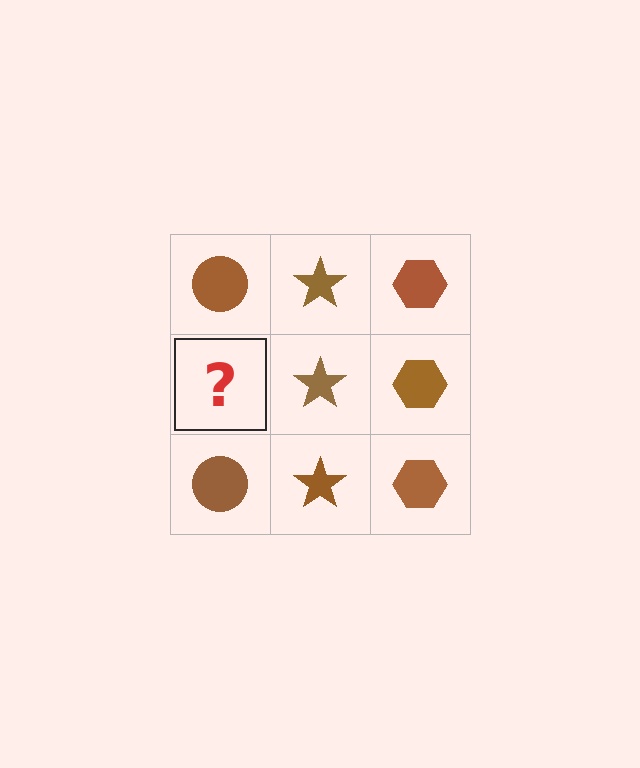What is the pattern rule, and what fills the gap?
The rule is that each column has a consistent shape. The gap should be filled with a brown circle.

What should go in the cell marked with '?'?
The missing cell should contain a brown circle.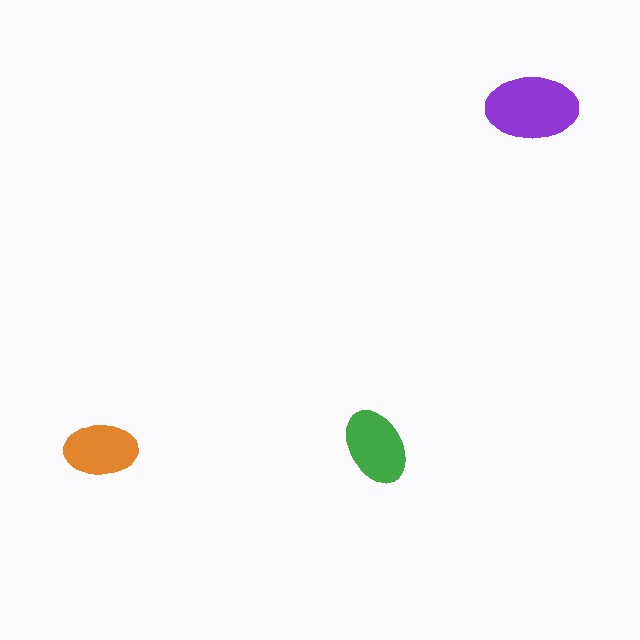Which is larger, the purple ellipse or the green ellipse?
The purple one.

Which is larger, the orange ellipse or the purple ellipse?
The purple one.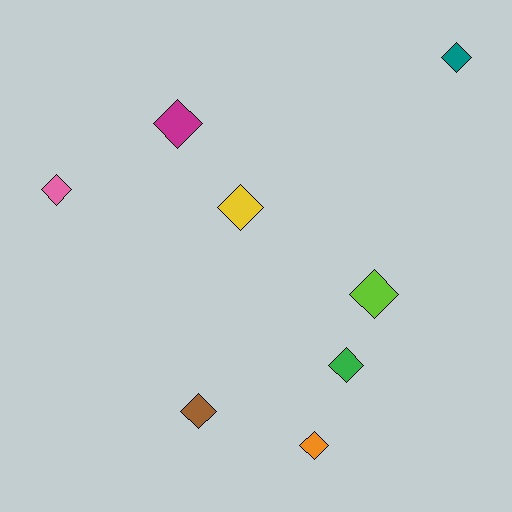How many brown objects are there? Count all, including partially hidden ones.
There is 1 brown object.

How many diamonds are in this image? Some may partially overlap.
There are 8 diamonds.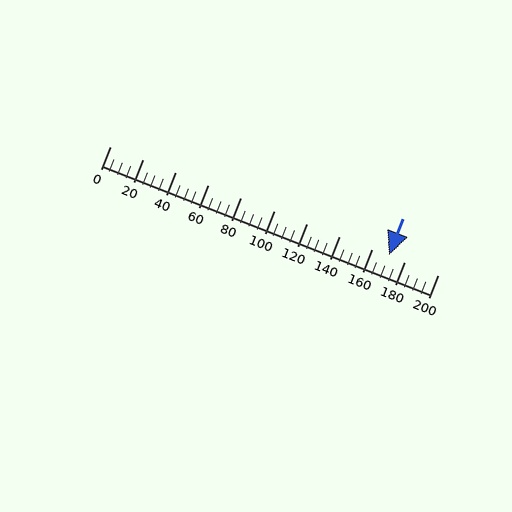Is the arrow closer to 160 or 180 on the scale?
The arrow is closer to 180.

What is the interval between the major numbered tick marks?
The major tick marks are spaced 20 units apart.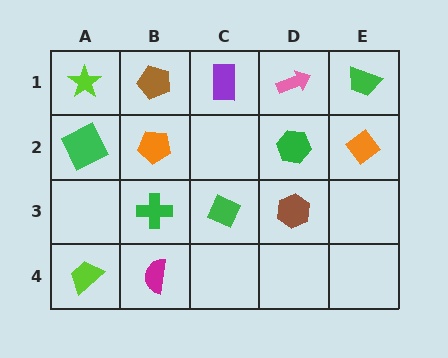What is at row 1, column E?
A green trapezoid.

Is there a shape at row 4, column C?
No, that cell is empty.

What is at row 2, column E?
An orange diamond.